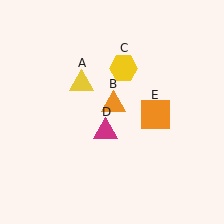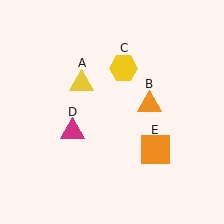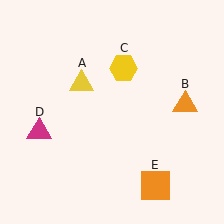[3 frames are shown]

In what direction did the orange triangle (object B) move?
The orange triangle (object B) moved right.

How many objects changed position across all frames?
3 objects changed position: orange triangle (object B), magenta triangle (object D), orange square (object E).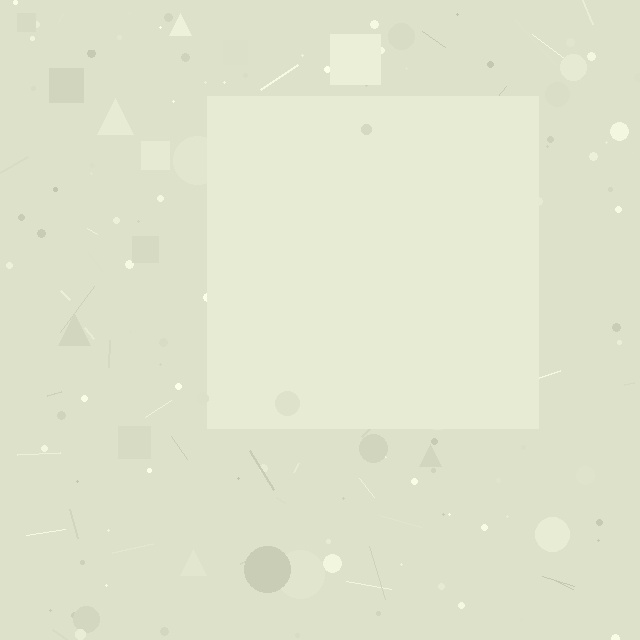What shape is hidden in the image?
A square is hidden in the image.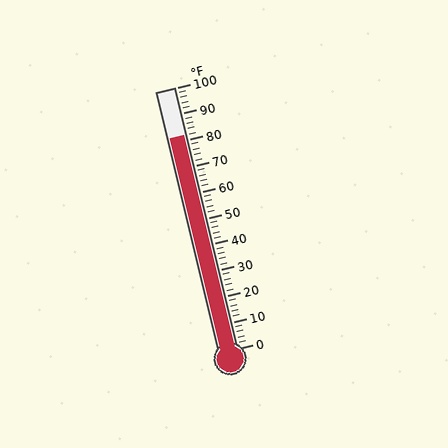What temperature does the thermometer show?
The thermometer shows approximately 82°F.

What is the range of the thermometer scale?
The thermometer scale ranges from 0°F to 100°F.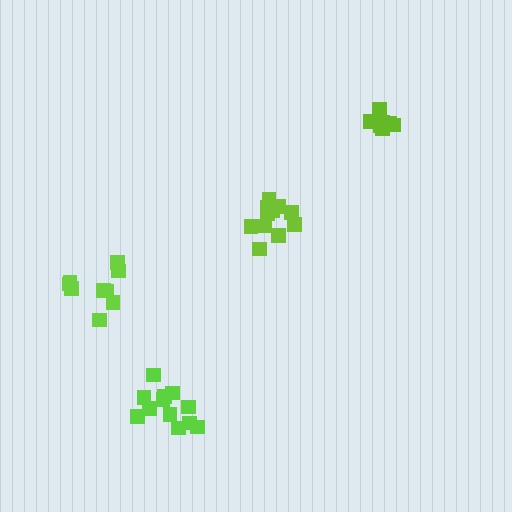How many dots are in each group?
Group 1: 11 dots, Group 2: 12 dots, Group 3: 7 dots, Group 4: 9 dots (39 total).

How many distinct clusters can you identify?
There are 4 distinct clusters.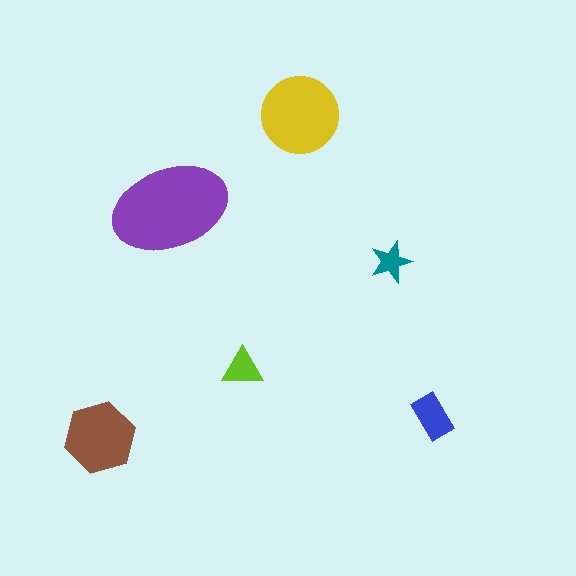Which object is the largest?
The purple ellipse.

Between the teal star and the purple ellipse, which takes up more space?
The purple ellipse.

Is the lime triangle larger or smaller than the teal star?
Larger.